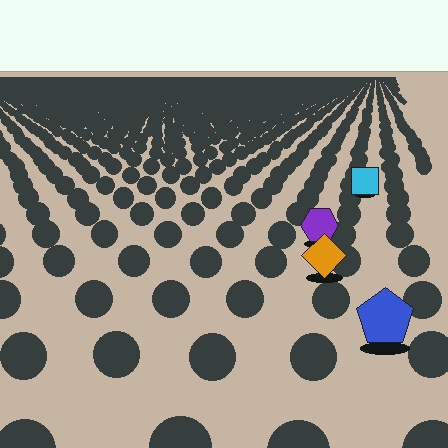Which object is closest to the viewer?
The blue pentagon is closest. The texture marks near it are larger and more spread out.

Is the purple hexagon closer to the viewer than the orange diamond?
No. The orange diamond is closer — you can tell from the texture gradient: the ground texture is coarser near it.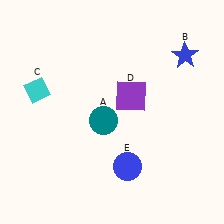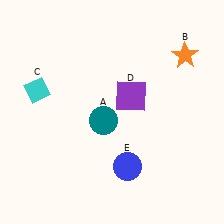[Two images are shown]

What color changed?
The star (B) changed from blue in Image 1 to orange in Image 2.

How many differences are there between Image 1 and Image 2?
There is 1 difference between the two images.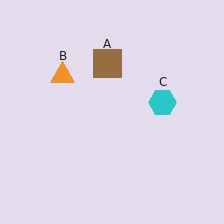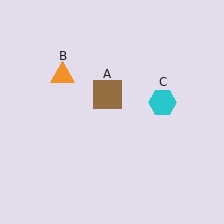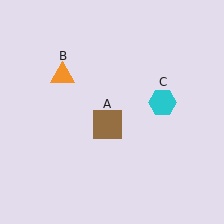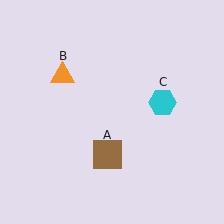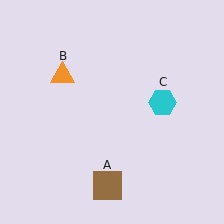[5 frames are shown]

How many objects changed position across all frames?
1 object changed position: brown square (object A).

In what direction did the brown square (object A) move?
The brown square (object A) moved down.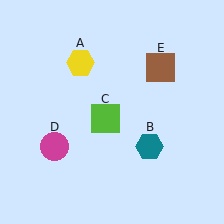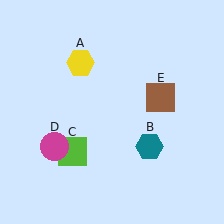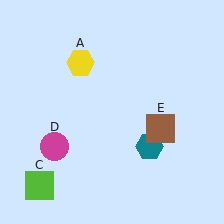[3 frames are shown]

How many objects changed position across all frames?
2 objects changed position: lime square (object C), brown square (object E).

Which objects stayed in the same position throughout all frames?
Yellow hexagon (object A) and teal hexagon (object B) and magenta circle (object D) remained stationary.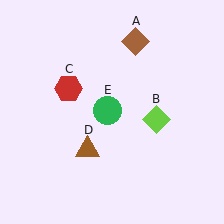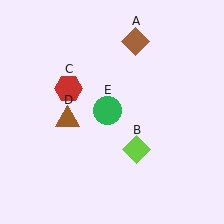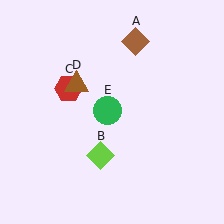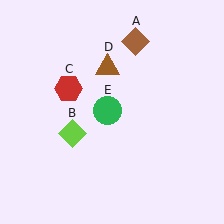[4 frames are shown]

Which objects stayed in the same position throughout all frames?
Brown diamond (object A) and red hexagon (object C) and green circle (object E) remained stationary.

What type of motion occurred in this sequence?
The lime diamond (object B), brown triangle (object D) rotated clockwise around the center of the scene.